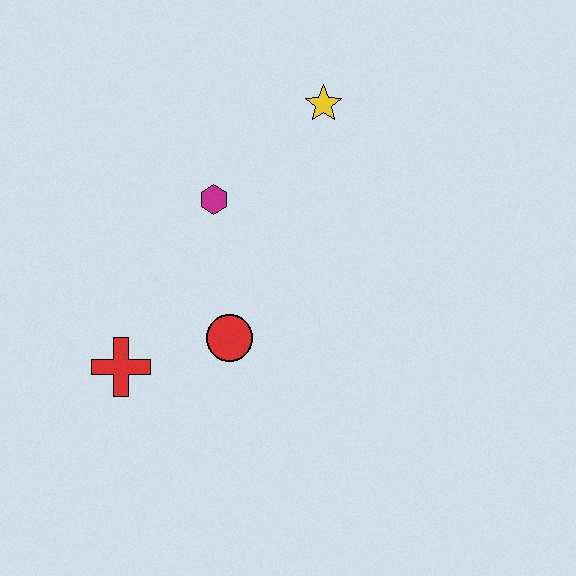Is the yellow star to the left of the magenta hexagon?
No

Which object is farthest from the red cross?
The yellow star is farthest from the red cross.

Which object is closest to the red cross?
The red circle is closest to the red cross.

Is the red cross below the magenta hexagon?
Yes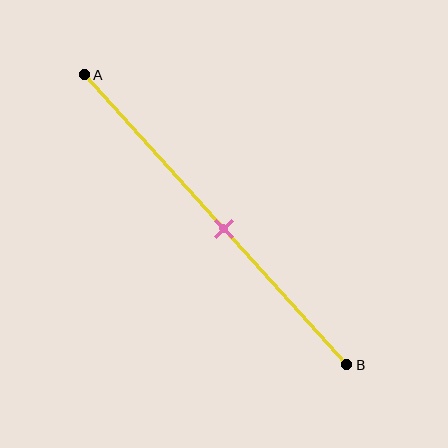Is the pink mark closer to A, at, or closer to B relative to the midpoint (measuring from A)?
The pink mark is closer to point B than the midpoint of segment AB.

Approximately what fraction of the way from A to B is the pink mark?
The pink mark is approximately 55% of the way from A to B.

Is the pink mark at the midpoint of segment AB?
No, the mark is at about 55% from A, not at the 50% midpoint.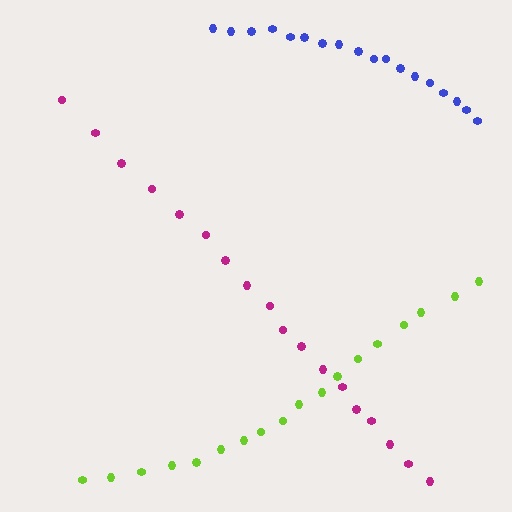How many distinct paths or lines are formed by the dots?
There are 3 distinct paths.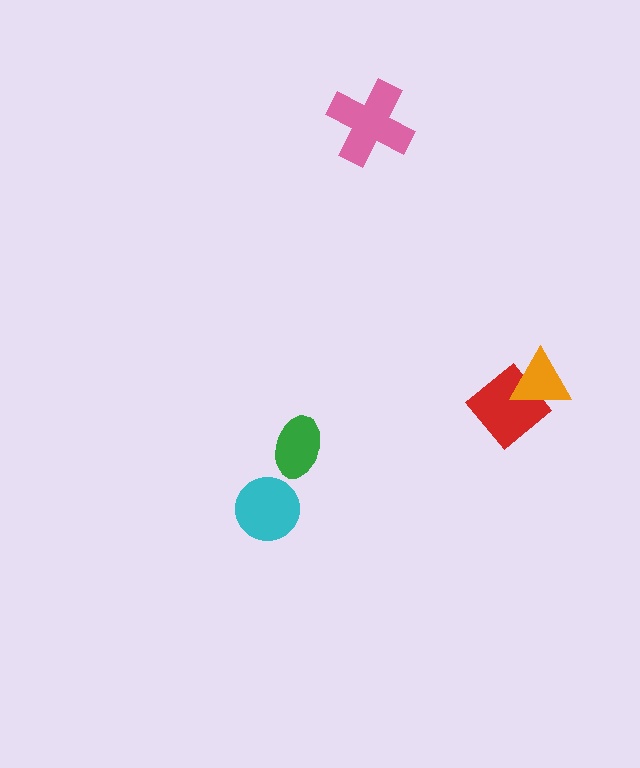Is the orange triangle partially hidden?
No, no other shape covers it.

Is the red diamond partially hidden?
Yes, it is partially covered by another shape.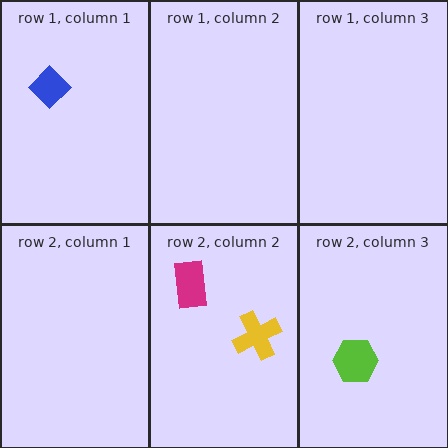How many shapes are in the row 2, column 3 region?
1.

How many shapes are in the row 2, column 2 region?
2.